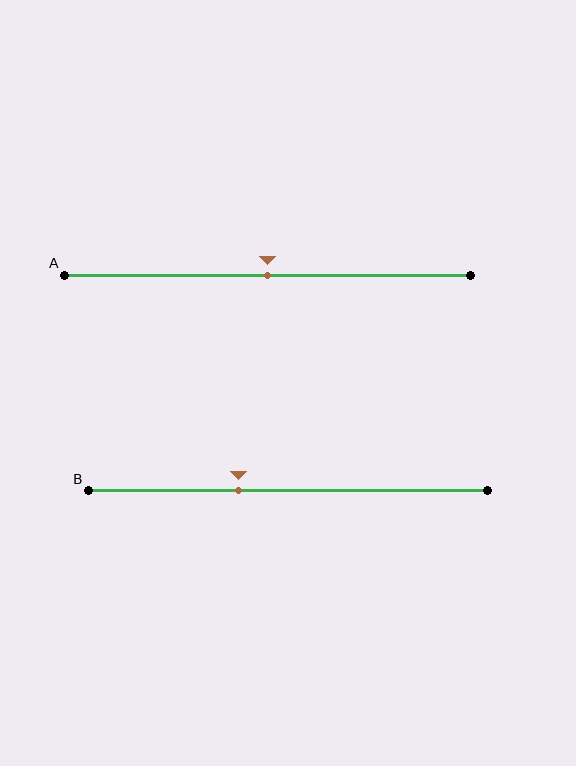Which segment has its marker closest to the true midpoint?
Segment A has its marker closest to the true midpoint.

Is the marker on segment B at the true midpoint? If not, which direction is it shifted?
No, the marker on segment B is shifted to the left by about 12% of the segment length.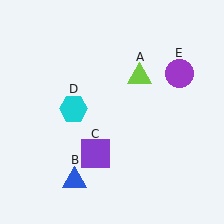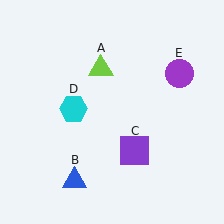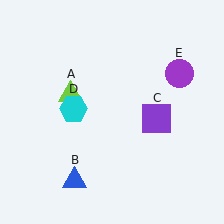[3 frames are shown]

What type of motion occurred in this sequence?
The lime triangle (object A), purple square (object C) rotated counterclockwise around the center of the scene.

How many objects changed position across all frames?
2 objects changed position: lime triangle (object A), purple square (object C).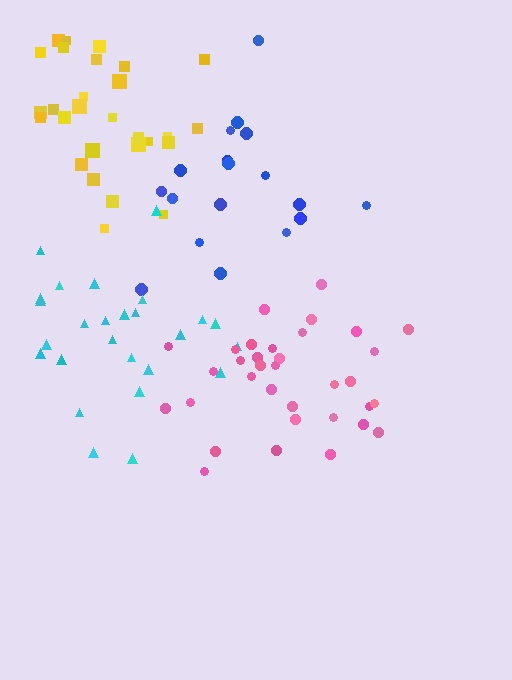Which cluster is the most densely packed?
Pink.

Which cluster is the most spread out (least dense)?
Blue.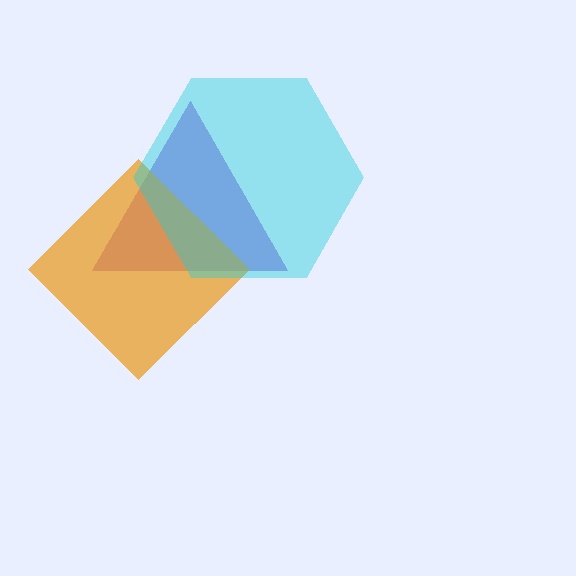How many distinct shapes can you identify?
There are 3 distinct shapes: a purple triangle, an orange diamond, a cyan hexagon.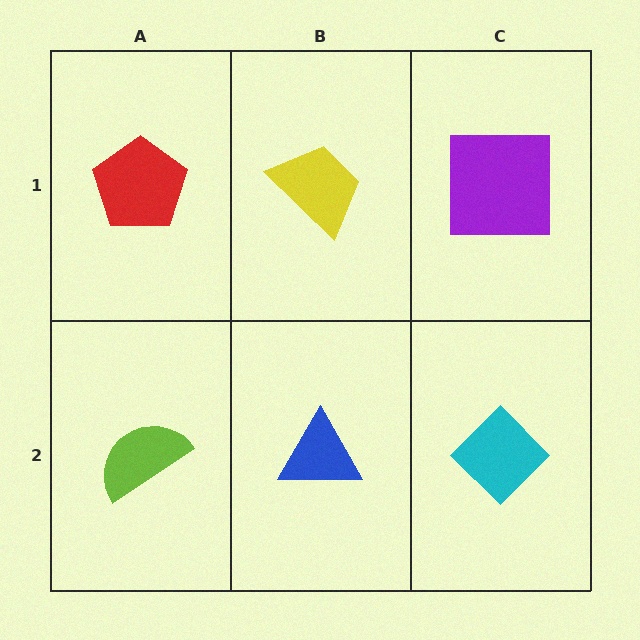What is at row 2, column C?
A cyan diamond.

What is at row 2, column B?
A blue triangle.